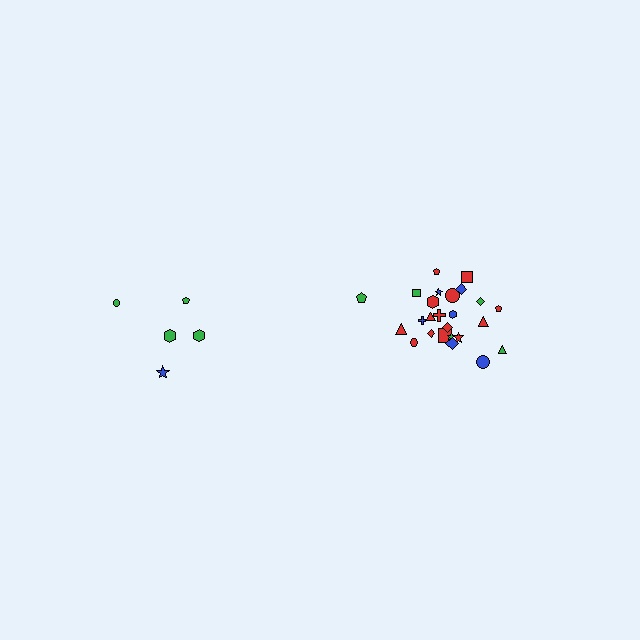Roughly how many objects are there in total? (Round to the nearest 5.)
Roughly 30 objects in total.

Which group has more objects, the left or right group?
The right group.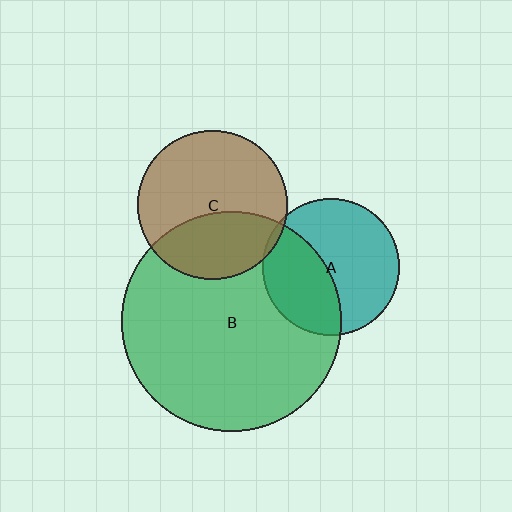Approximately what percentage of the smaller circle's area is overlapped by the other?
Approximately 35%.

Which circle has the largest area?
Circle B (green).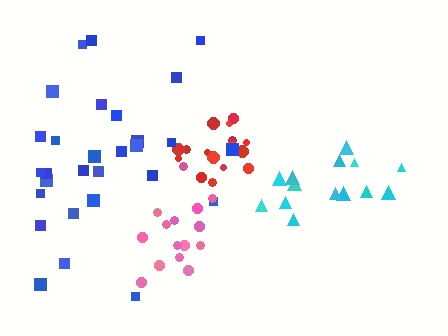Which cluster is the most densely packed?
Red.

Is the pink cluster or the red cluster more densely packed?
Red.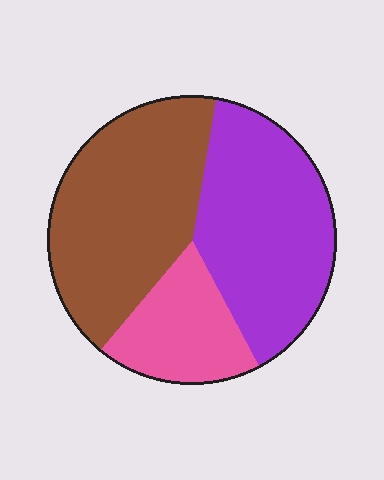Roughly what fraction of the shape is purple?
Purple takes up between a third and a half of the shape.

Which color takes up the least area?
Pink, at roughly 20%.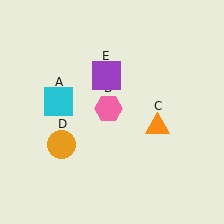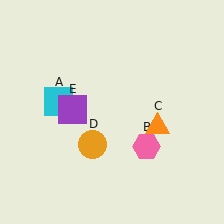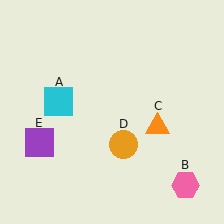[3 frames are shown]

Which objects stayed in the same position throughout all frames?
Cyan square (object A) and orange triangle (object C) remained stationary.